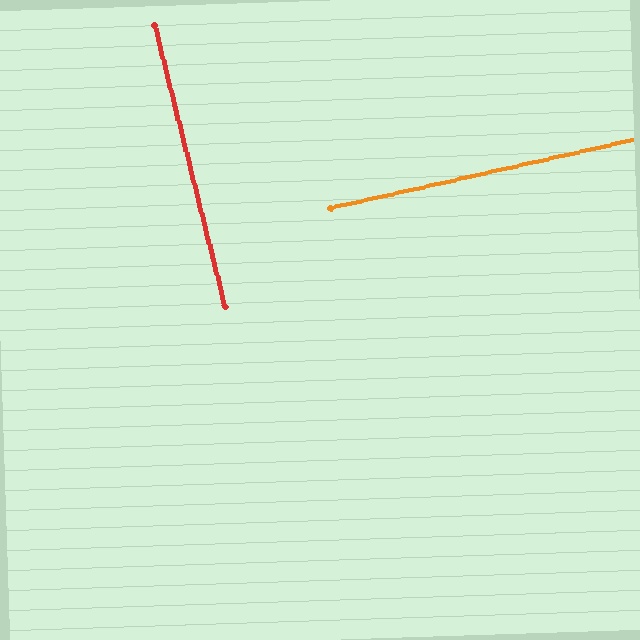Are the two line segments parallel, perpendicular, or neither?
Perpendicular — they meet at approximately 88°.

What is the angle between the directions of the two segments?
Approximately 88 degrees.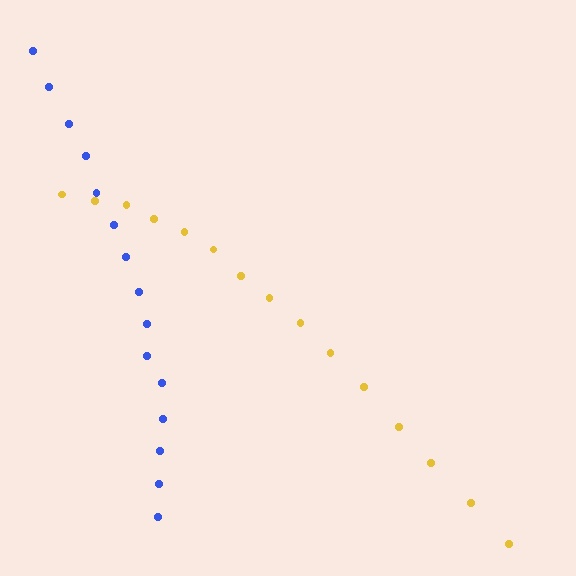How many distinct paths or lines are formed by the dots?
There are 2 distinct paths.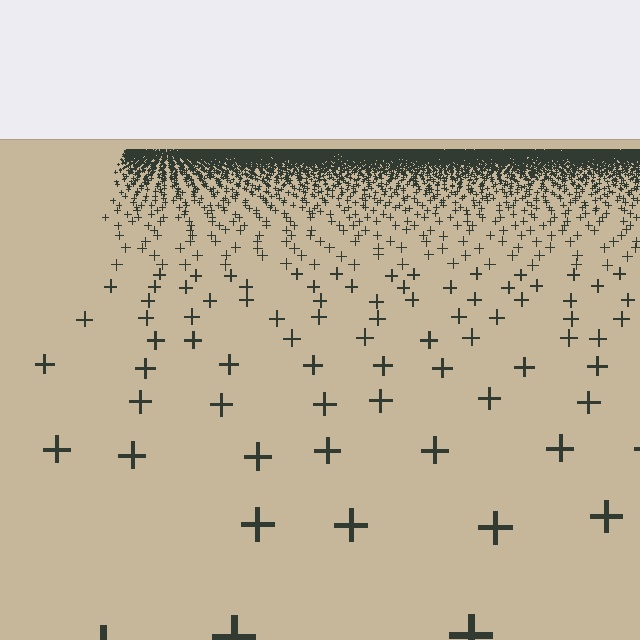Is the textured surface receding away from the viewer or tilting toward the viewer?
The surface is receding away from the viewer. Texture elements get smaller and denser toward the top.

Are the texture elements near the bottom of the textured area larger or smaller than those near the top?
Larger. Near the bottom, elements are closer to the viewer and appear at a bigger on-screen size.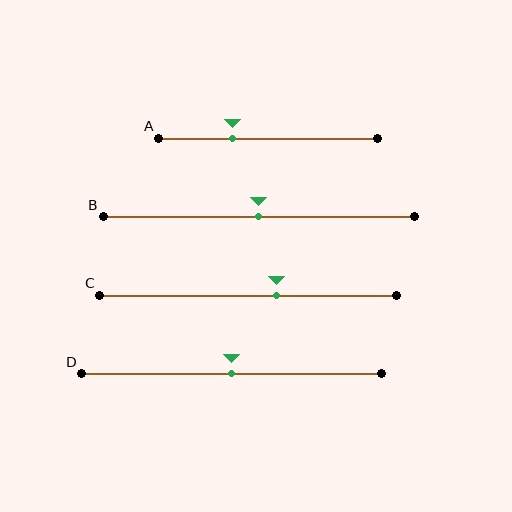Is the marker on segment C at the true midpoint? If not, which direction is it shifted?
No, the marker on segment C is shifted to the right by about 10% of the segment length.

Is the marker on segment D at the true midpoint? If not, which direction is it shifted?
Yes, the marker on segment D is at the true midpoint.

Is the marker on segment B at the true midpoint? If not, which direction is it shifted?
Yes, the marker on segment B is at the true midpoint.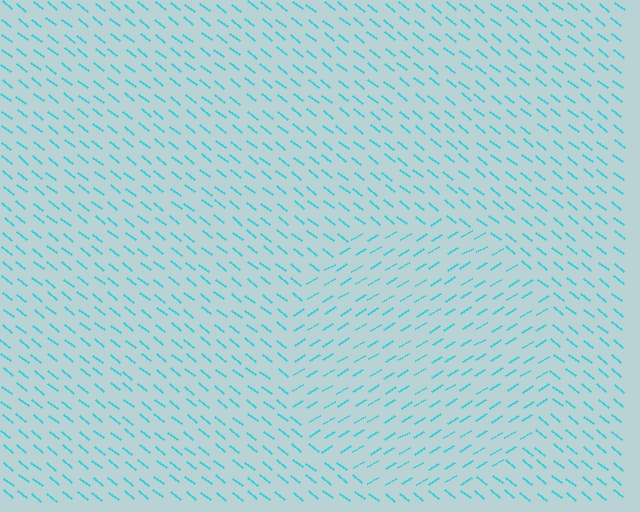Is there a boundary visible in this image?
Yes, there is a texture boundary formed by a change in line orientation.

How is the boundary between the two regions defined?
The boundary is defined purely by a change in line orientation (approximately 70 degrees difference). All lines are the same color and thickness.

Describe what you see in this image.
The image is filled with small cyan line segments. A circle region in the image has lines oriented differently from the surrounding lines, creating a visible texture boundary.